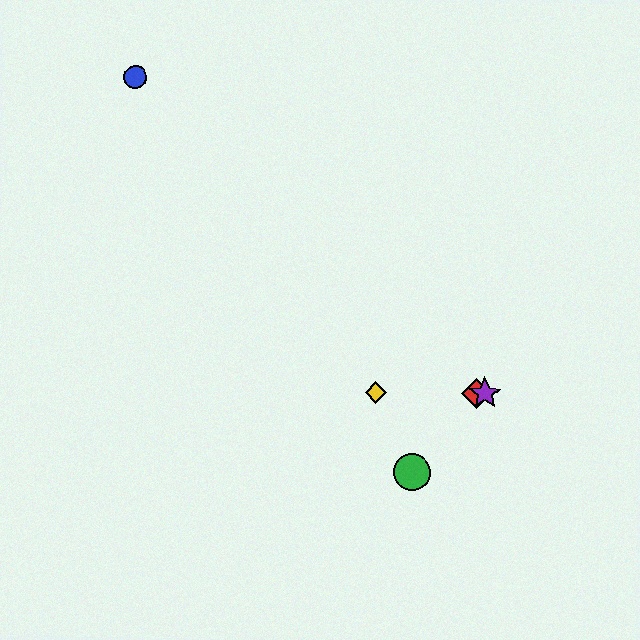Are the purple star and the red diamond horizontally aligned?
Yes, both are at y≈394.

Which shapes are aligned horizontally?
The red diamond, the yellow diamond, the purple star are aligned horizontally.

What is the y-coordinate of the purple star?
The purple star is at y≈394.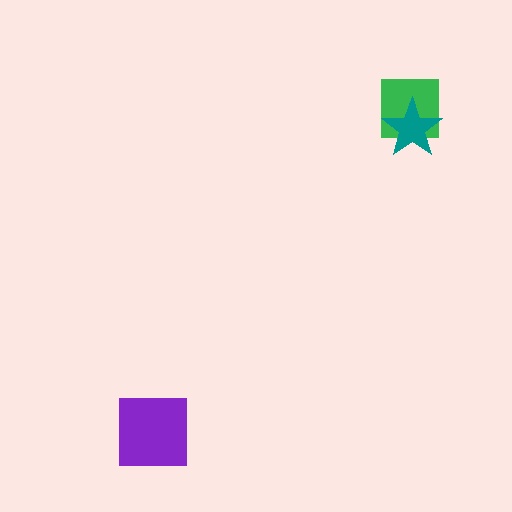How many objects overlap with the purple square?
0 objects overlap with the purple square.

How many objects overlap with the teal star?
1 object overlaps with the teal star.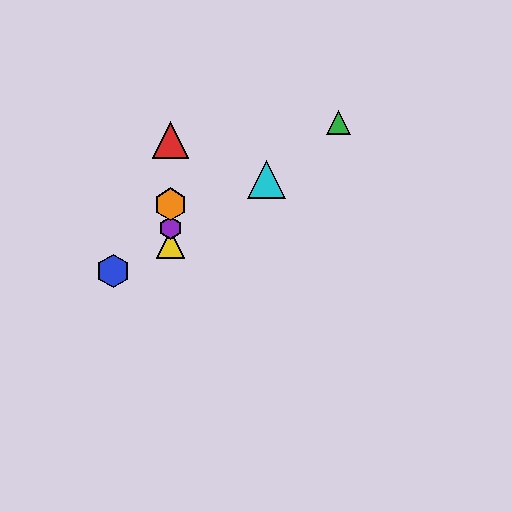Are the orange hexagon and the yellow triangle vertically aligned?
Yes, both are at x≈171.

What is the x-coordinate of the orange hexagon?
The orange hexagon is at x≈171.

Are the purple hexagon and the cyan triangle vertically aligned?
No, the purple hexagon is at x≈171 and the cyan triangle is at x≈266.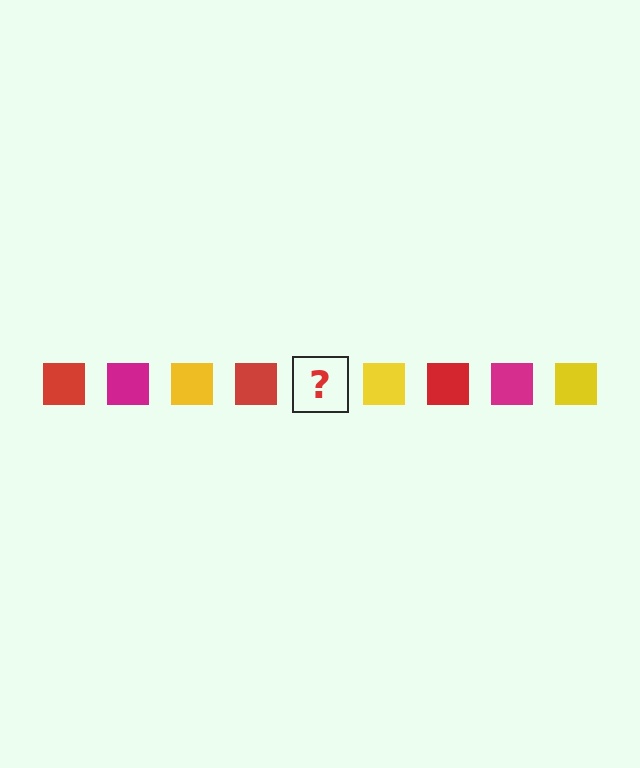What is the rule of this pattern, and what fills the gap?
The rule is that the pattern cycles through red, magenta, yellow squares. The gap should be filled with a magenta square.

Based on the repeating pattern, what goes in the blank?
The blank should be a magenta square.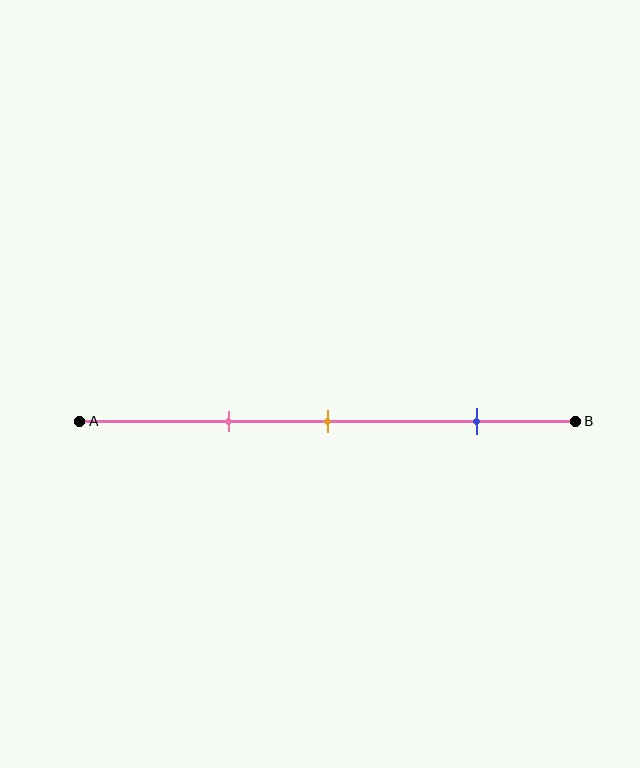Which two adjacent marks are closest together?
The pink and orange marks are the closest adjacent pair.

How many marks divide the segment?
There are 3 marks dividing the segment.